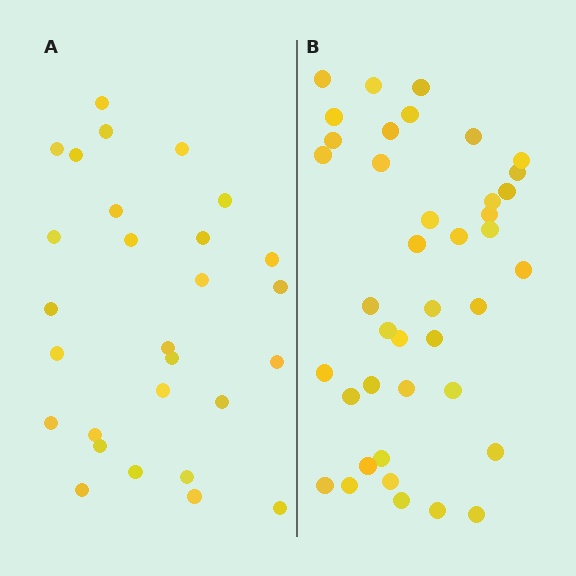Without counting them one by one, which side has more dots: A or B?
Region B (the right region) has more dots.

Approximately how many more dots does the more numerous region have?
Region B has roughly 12 or so more dots than region A.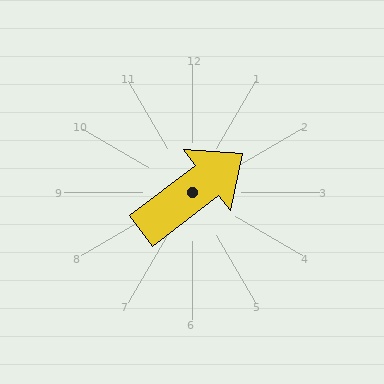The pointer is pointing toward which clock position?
Roughly 2 o'clock.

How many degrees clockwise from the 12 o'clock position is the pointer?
Approximately 53 degrees.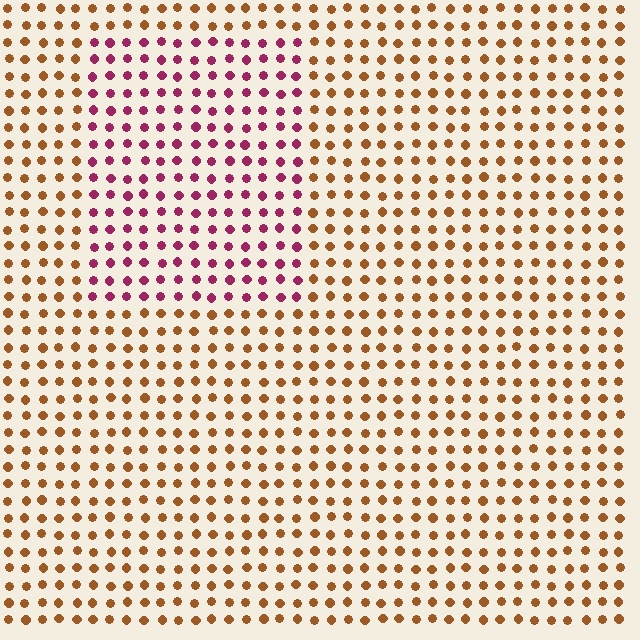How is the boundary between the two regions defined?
The boundary is defined purely by a slight shift in hue (about 57 degrees). Spacing, size, and orientation are identical on both sides.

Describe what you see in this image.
The image is filled with small brown elements in a uniform arrangement. A rectangle-shaped region is visible where the elements are tinted to a slightly different hue, forming a subtle color boundary.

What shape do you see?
I see a rectangle.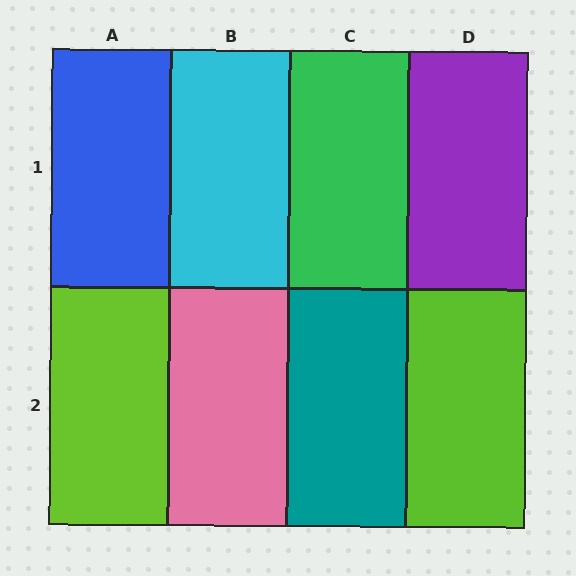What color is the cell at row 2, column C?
Teal.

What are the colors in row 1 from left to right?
Blue, cyan, green, purple.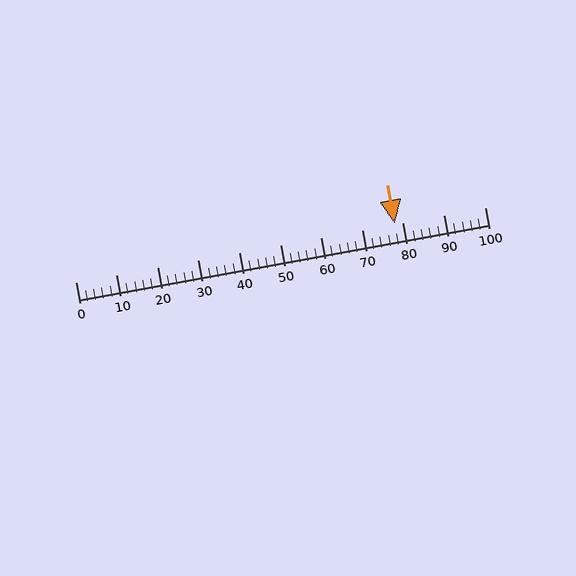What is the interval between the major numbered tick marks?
The major tick marks are spaced 10 units apart.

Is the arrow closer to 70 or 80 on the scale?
The arrow is closer to 80.